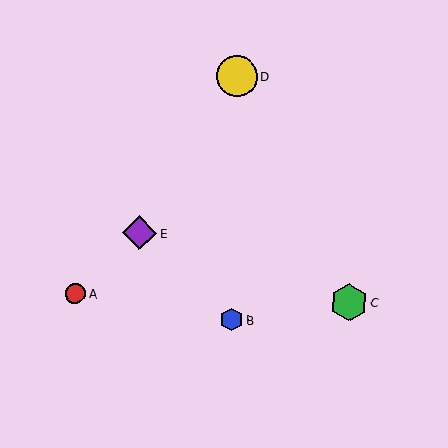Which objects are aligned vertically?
Objects B, D are aligned vertically.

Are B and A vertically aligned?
No, B is at x≈232 and A is at x≈75.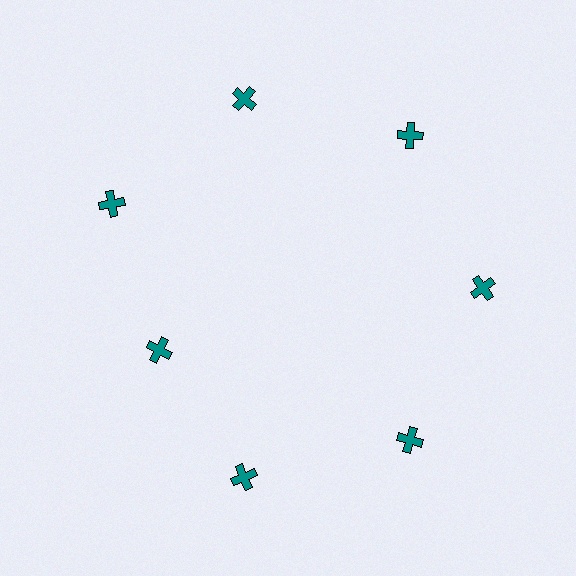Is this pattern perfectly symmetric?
No. The 7 teal crosses are arranged in a ring, but one element near the 8 o'clock position is pulled inward toward the center, breaking the 7-fold rotational symmetry.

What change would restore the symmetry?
The symmetry would be restored by moving it outward, back onto the ring so that all 7 crosses sit at equal angles and equal distance from the center.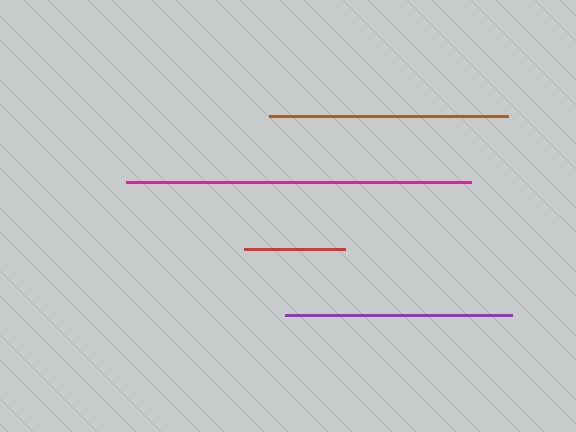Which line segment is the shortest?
The red line is the shortest at approximately 101 pixels.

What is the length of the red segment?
The red segment is approximately 101 pixels long.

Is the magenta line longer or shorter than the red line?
The magenta line is longer than the red line.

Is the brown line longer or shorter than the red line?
The brown line is longer than the red line.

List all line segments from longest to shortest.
From longest to shortest: magenta, brown, purple, red.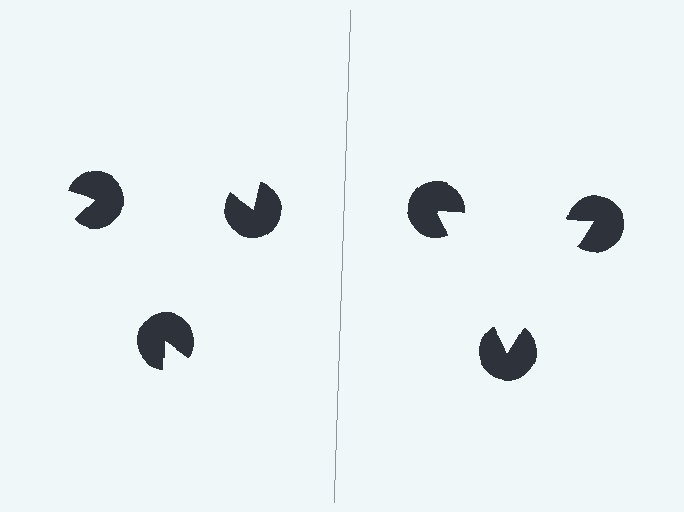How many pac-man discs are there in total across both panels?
6 — 3 on each side.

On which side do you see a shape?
An illusory triangle appears on the right side. On the left side the wedge cuts are rotated, so no coherent shape forms.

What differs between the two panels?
The pac-man discs are positioned identically on both sides; only the wedge orientations differ. On the right they align to a triangle; on the left they are misaligned.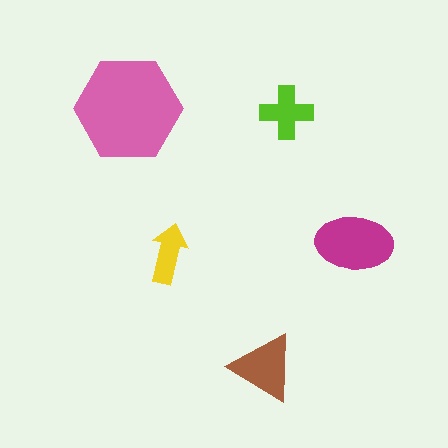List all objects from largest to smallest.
The pink hexagon, the magenta ellipse, the brown triangle, the lime cross, the yellow arrow.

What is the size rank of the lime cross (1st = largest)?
4th.